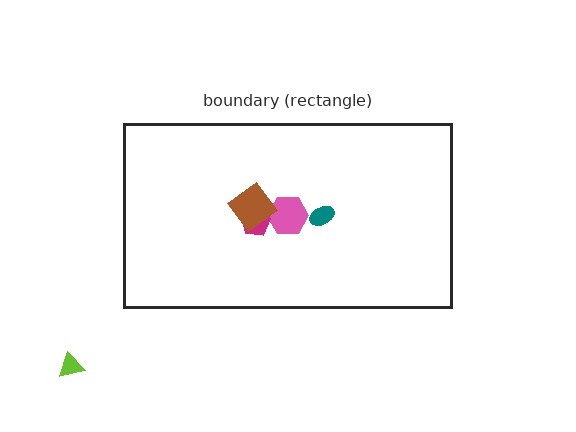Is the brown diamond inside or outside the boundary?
Inside.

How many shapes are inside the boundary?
4 inside, 1 outside.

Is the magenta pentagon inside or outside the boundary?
Inside.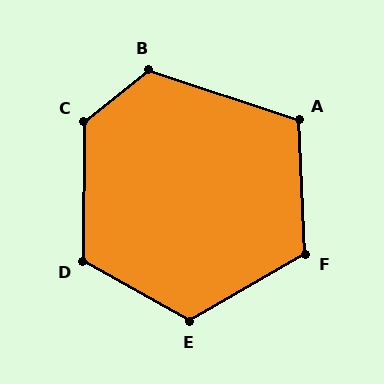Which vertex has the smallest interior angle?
A, at approximately 111 degrees.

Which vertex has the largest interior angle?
C, at approximately 128 degrees.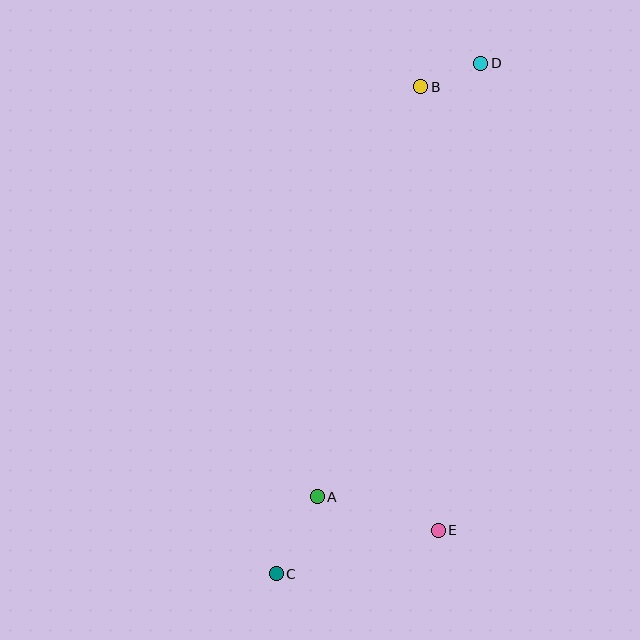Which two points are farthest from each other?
Points C and D are farthest from each other.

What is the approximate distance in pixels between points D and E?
The distance between D and E is approximately 469 pixels.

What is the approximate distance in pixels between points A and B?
The distance between A and B is approximately 423 pixels.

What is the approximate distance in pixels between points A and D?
The distance between A and D is approximately 463 pixels.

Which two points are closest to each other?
Points B and D are closest to each other.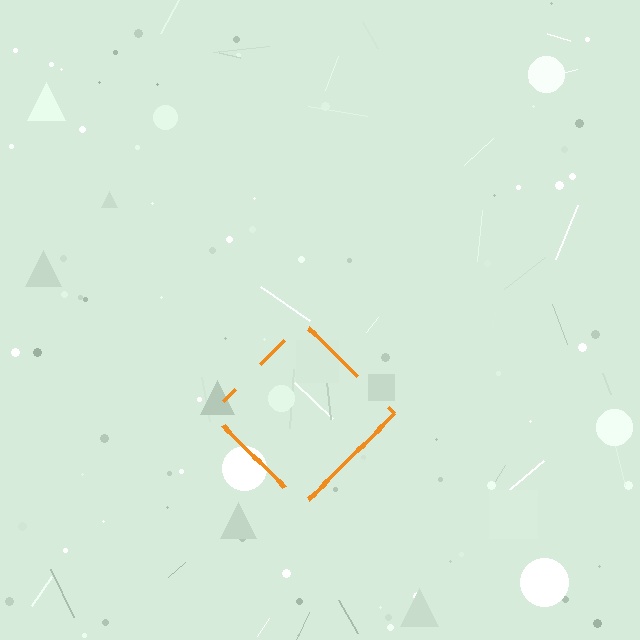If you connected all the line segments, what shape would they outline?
They would outline a diamond.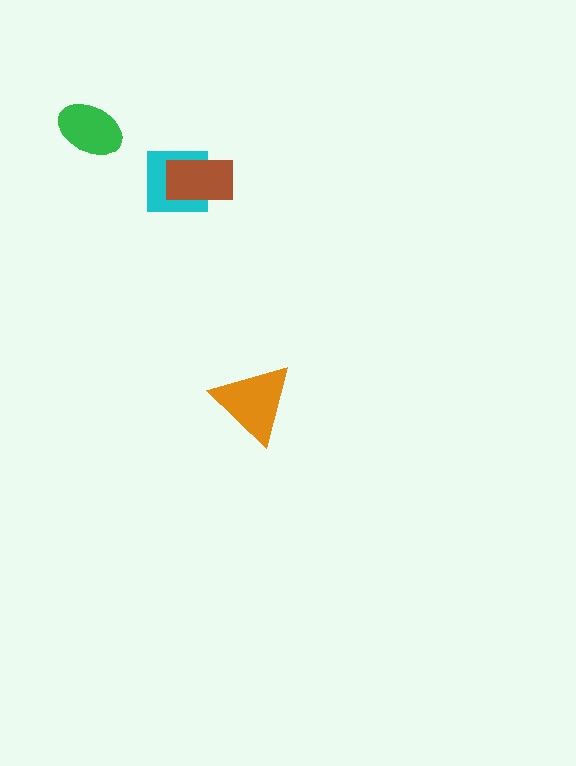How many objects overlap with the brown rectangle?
1 object overlaps with the brown rectangle.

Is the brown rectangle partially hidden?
No, no other shape covers it.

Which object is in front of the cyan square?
The brown rectangle is in front of the cyan square.